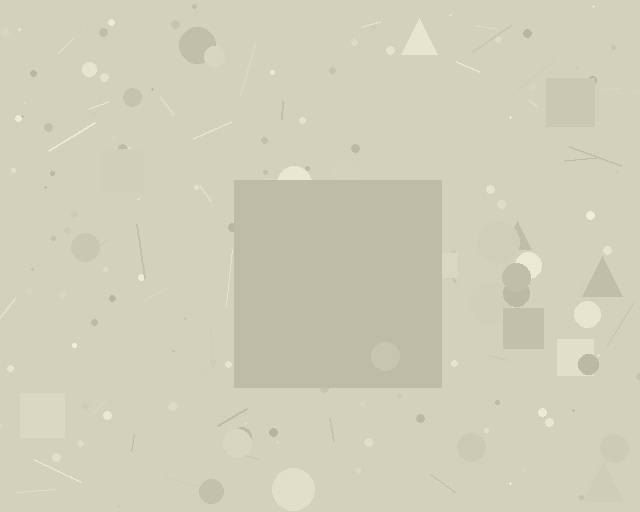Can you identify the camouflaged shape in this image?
The camouflaged shape is a square.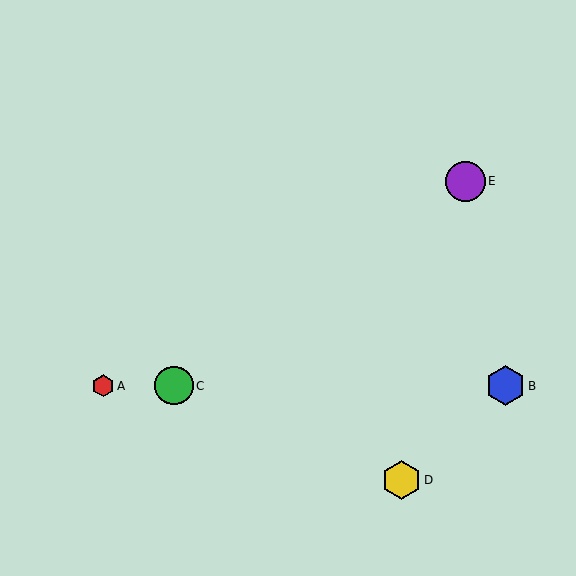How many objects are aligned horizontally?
3 objects (A, B, C) are aligned horizontally.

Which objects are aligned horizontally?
Objects A, B, C are aligned horizontally.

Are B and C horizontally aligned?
Yes, both are at y≈386.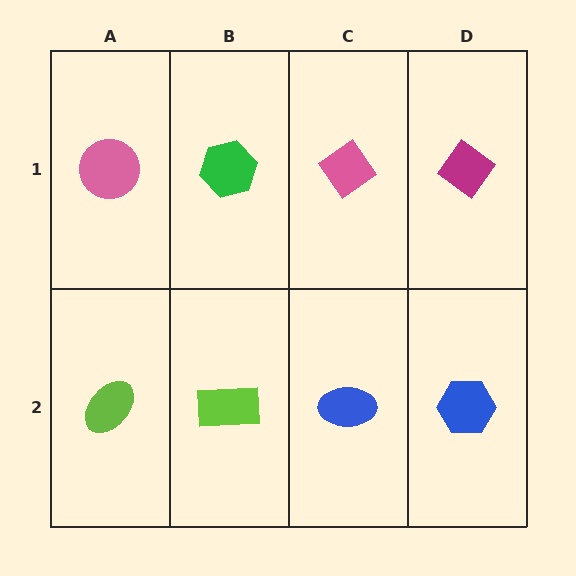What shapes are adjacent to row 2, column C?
A pink diamond (row 1, column C), a lime rectangle (row 2, column B), a blue hexagon (row 2, column D).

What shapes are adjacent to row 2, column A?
A pink circle (row 1, column A), a lime rectangle (row 2, column B).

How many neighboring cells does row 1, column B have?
3.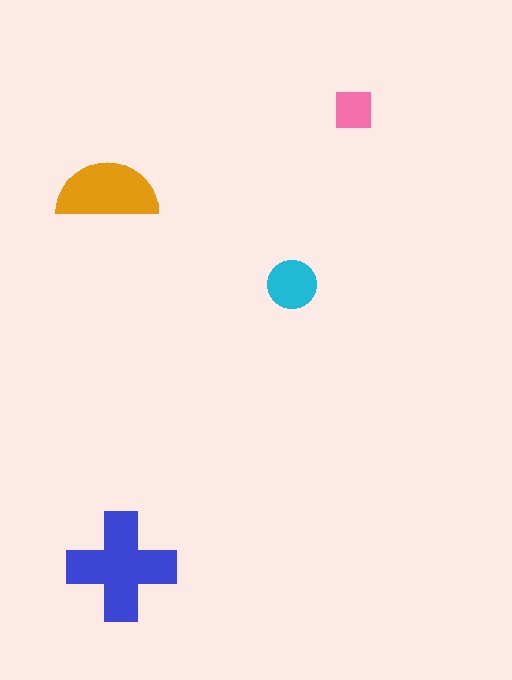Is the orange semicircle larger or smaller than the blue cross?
Smaller.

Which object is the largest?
The blue cross.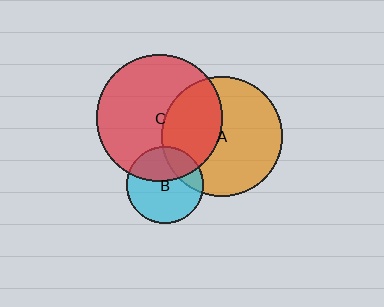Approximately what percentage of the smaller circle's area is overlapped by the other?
Approximately 20%.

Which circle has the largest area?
Circle C (red).